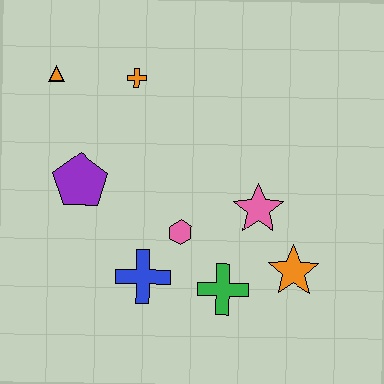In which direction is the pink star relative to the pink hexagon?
The pink star is to the right of the pink hexagon.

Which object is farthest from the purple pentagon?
The orange star is farthest from the purple pentagon.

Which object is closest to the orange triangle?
The orange cross is closest to the orange triangle.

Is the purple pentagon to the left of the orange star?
Yes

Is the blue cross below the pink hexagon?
Yes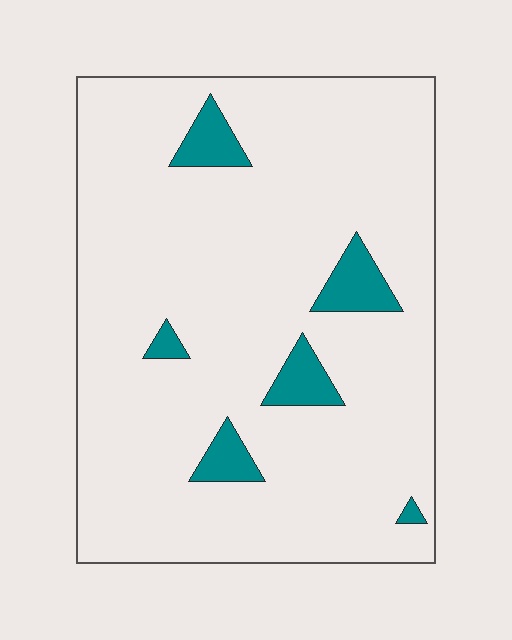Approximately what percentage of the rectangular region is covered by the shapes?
Approximately 10%.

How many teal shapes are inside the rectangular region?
6.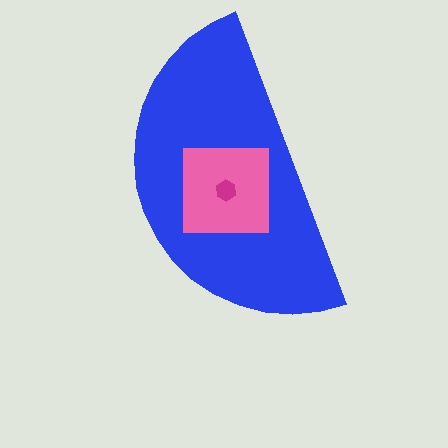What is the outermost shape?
The blue semicircle.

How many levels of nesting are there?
3.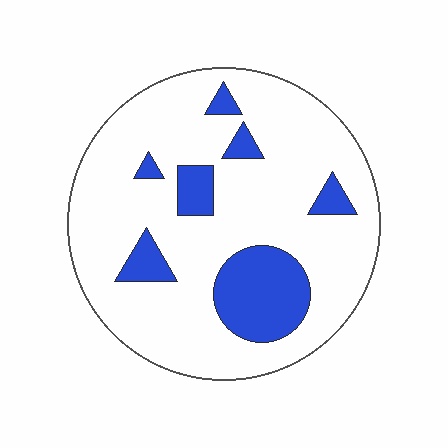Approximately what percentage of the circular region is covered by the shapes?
Approximately 20%.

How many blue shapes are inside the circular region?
7.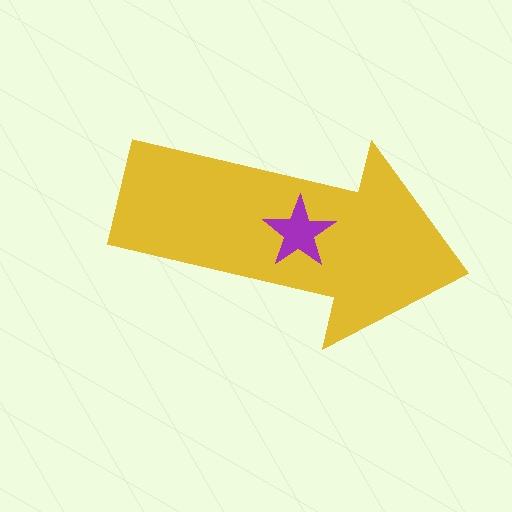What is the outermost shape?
The yellow arrow.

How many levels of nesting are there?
2.